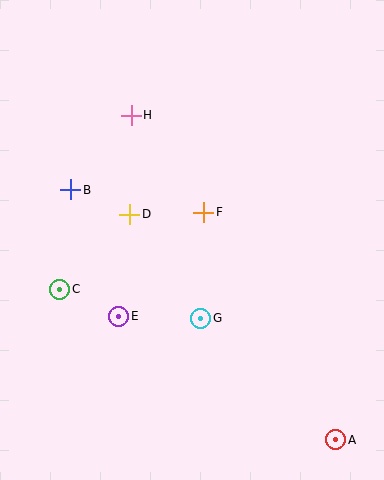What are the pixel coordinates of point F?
Point F is at (204, 212).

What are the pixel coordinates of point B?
Point B is at (71, 190).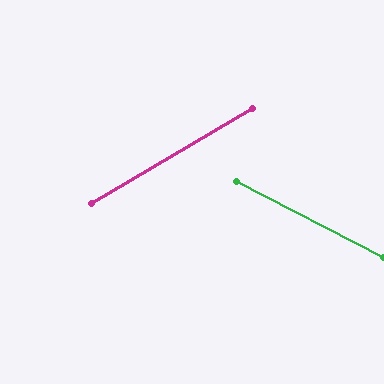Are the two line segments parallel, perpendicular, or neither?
Neither parallel nor perpendicular — they differ by about 58°.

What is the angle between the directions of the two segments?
Approximately 58 degrees.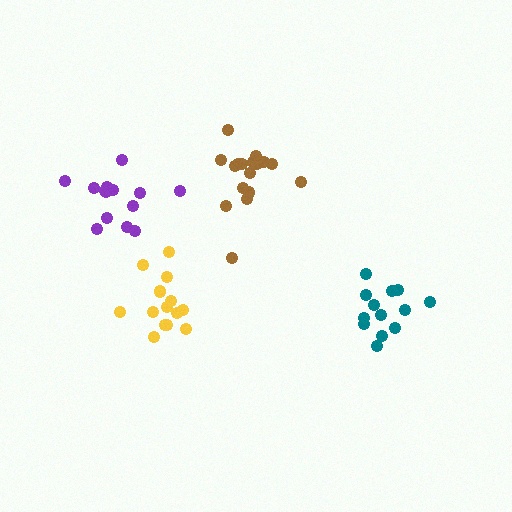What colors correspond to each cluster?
The clusters are colored: yellow, teal, brown, purple.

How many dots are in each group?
Group 1: 14 dots, Group 2: 13 dots, Group 3: 18 dots, Group 4: 14 dots (59 total).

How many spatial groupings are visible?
There are 4 spatial groupings.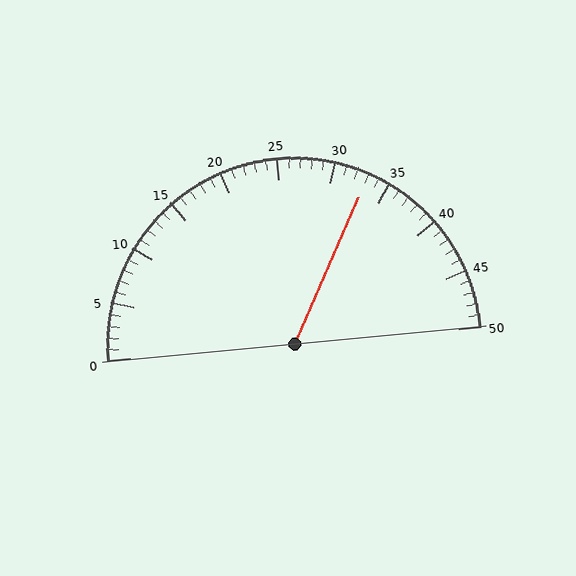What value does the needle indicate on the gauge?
The needle indicates approximately 33.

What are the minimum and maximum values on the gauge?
The gauge ranges from 0 to 50.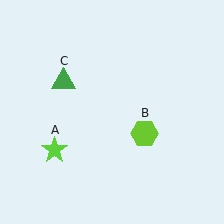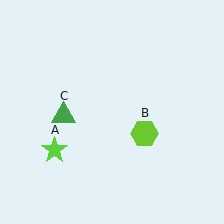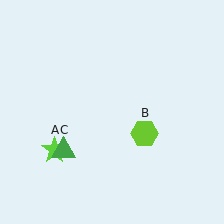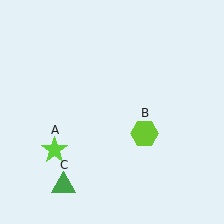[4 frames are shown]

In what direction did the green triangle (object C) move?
The green triangle (object C) moved down.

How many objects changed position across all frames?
1 object changed position: green triangle (object C).